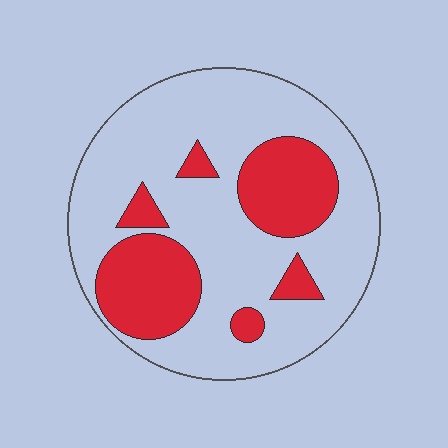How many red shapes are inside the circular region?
6.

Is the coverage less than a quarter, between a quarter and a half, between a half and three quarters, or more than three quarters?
Between a quarter and a half.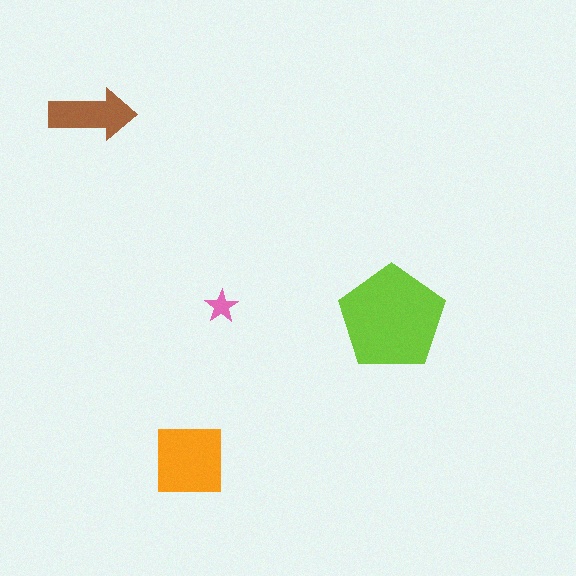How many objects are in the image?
There are 4 objects in the image.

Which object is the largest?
The lime pentagon.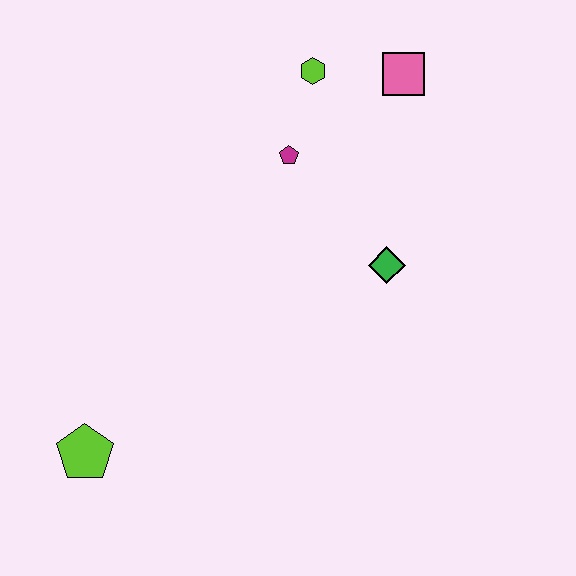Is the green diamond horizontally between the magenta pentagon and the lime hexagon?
No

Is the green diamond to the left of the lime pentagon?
No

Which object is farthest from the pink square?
The lime pentagon is farthest from the pink square.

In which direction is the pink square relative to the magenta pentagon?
The pink square is to the right of the magenta pentagon.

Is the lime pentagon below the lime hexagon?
Yes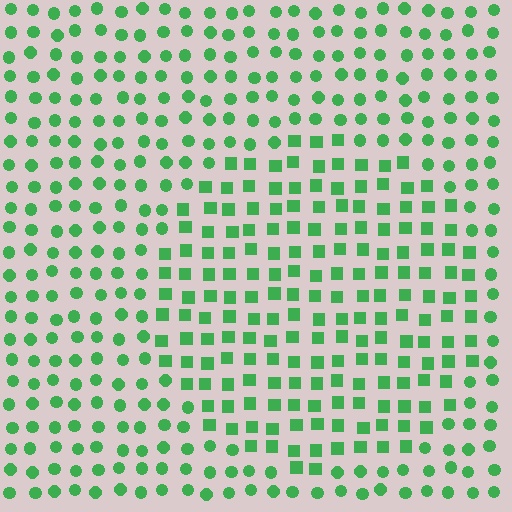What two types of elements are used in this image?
The image uses squares inside the circle region and circles outside it.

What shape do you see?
I see a circle.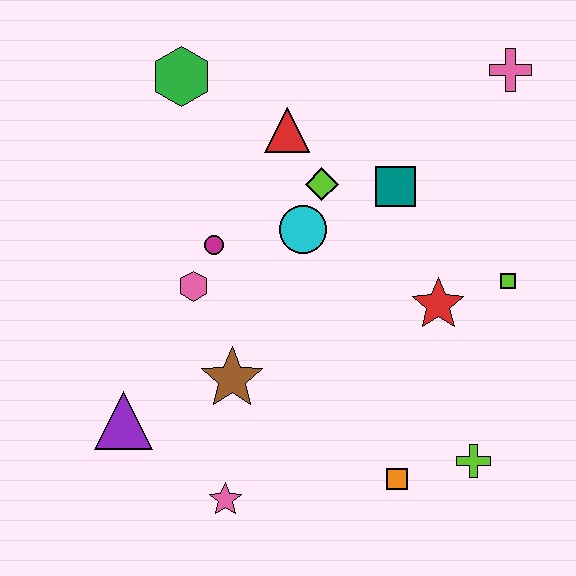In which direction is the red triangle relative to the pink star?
The red triangle is above the pink star.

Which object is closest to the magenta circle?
The pink hexagon is closest to the magenta circle.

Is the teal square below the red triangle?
Yes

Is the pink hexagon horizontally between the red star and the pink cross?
No